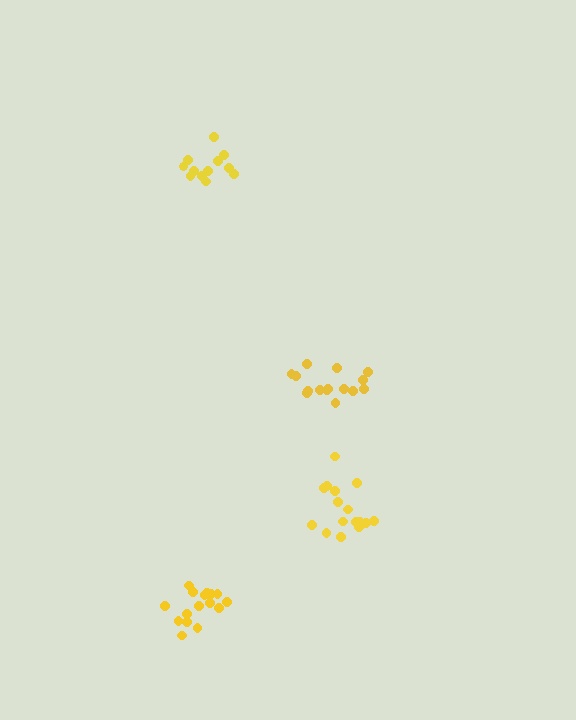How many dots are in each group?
Group 1: 17 dots, Group 2: 16 dots, Group 3: 12 dots, Group 4: 15 dots (60 total).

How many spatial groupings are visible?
There are 4 spatial groupings.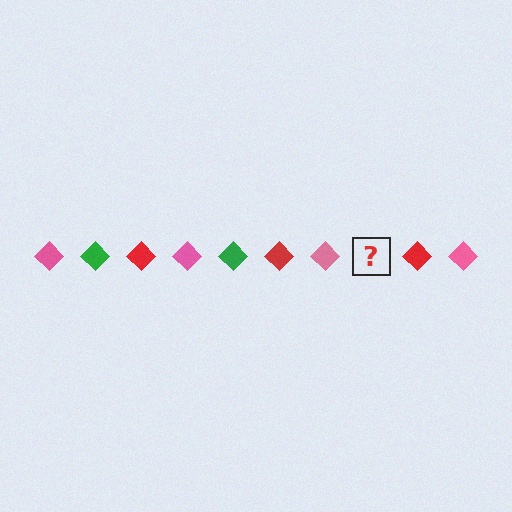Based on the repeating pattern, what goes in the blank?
The blank should be a green diamond.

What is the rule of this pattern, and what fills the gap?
The rule is that the pattern cycles through pink, green, red diamonds. The gap should be filled with a green diamond.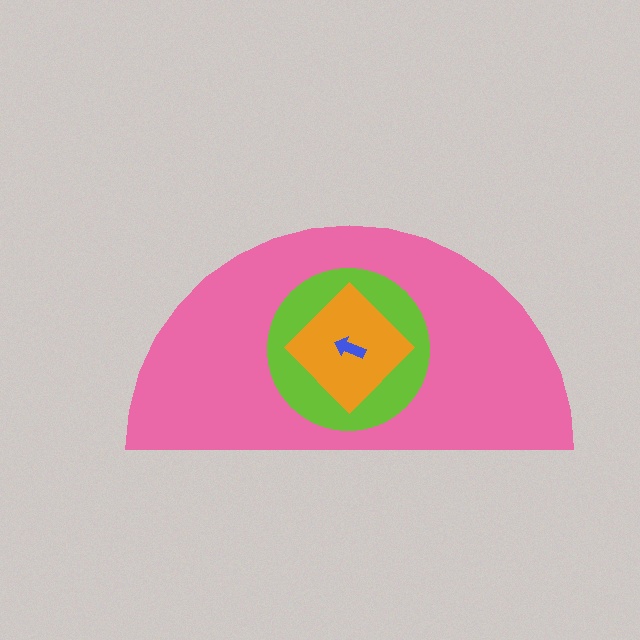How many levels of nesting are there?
4.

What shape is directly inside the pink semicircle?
The lime circle.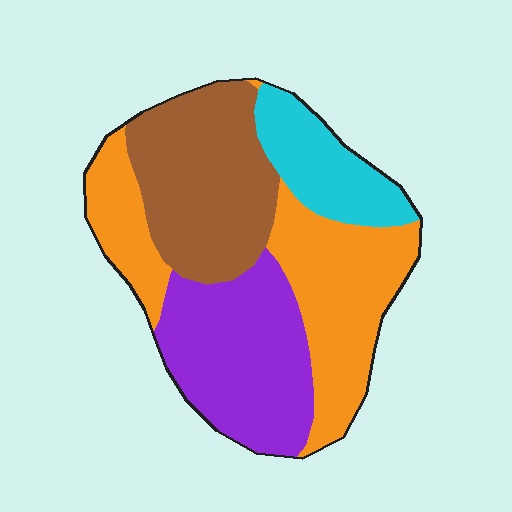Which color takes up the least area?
Cyan, at roughly 15%.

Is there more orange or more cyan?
Orange.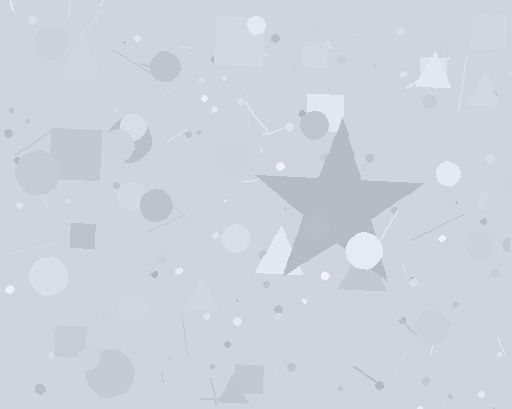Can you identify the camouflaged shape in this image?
The camouflaged shape is a star.